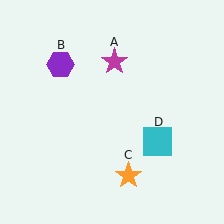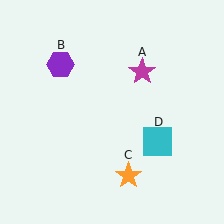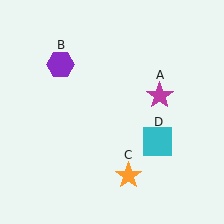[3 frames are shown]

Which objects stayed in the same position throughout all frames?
Purple hexagon (object B) and orange star (object C) and cyan square (object D) remained stationary.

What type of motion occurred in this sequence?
The magenta star (object A) rotated clockwise around the center of the scene.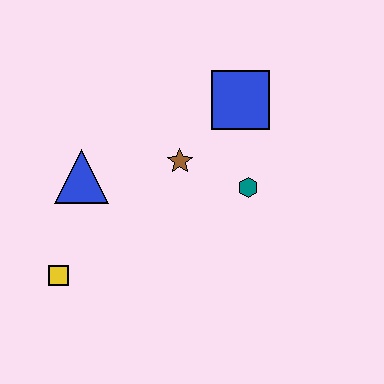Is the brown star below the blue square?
Yes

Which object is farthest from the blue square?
The yellow square is farthest from the blue square.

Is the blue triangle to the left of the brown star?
Yes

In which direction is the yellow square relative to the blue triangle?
The yellow square is below the blue triangle.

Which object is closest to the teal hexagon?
The brown star is closest to the teal hexagon.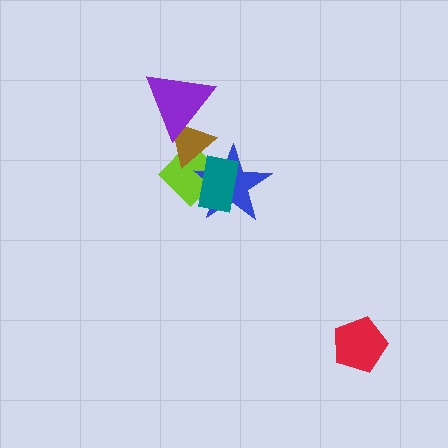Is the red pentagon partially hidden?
No, no other shape covers it.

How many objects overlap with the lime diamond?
3 objects overlap with the lime diamond.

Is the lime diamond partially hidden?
Yes, it is partially covered by another shape.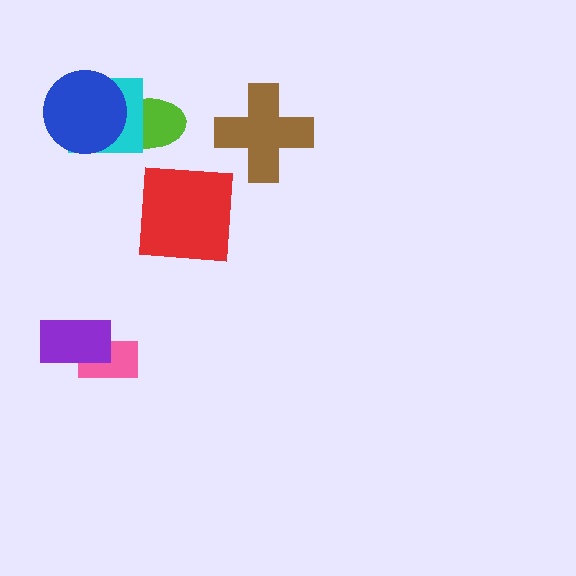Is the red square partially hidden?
No, no other shape covers it.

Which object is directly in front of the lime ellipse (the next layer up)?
The cyan square is directly in front of the lime ellipse.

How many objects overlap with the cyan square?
2 objects overlap with the cyan square.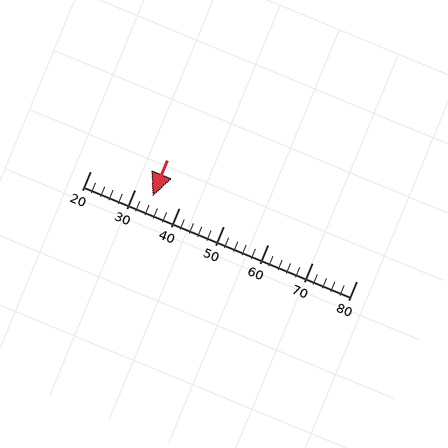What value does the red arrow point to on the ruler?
The red arrow points to approximately 34.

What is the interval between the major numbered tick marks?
The major tick marks are spaced 10 units apart.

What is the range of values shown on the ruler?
The ruler shows values from 20 to 80.